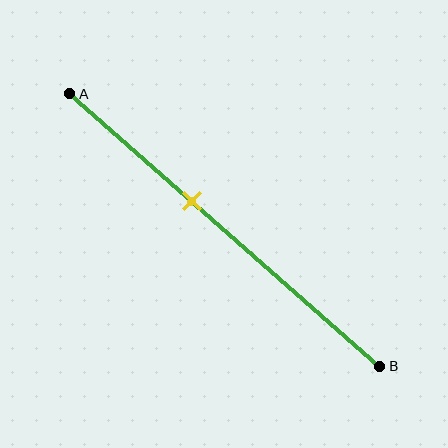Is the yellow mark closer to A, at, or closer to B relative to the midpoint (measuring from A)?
The yellow mark is closer to point A than the midpoint of segment AB.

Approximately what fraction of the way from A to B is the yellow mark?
The yellow mark is approximately 40% of the way from A to B.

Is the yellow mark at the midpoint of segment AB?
No, the mark is at about 40% from A, not at the 50% midpoint.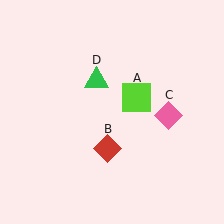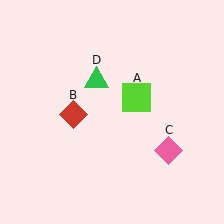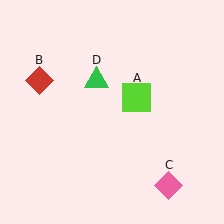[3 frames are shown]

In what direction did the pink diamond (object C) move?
The pink diamond (object C) moved down.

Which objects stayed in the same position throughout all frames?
Lime square (object A) and green triangle (object D) remained stationary.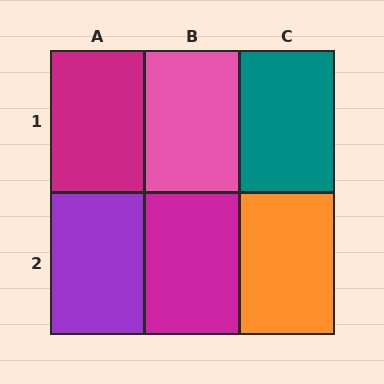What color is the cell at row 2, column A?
Purple.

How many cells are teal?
1 cell is teal.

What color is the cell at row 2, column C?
Orange.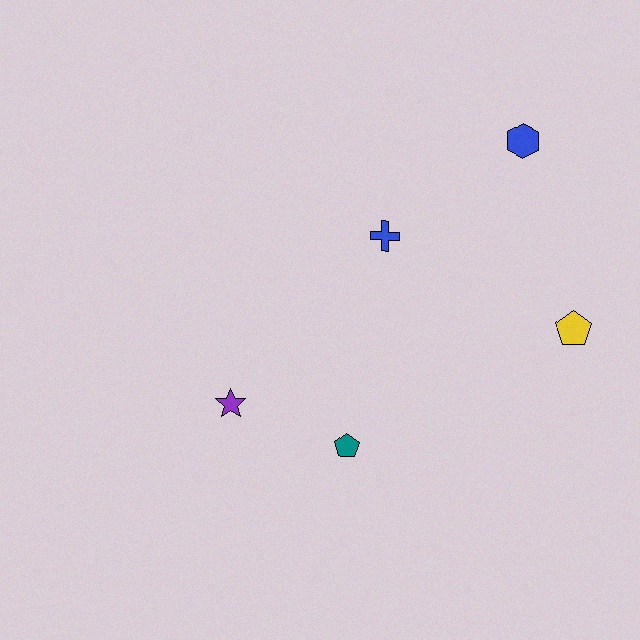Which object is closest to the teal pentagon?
The purple star is closest to the teal pentagon.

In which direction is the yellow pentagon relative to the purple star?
The yellow pentagon is to the right of the purple star.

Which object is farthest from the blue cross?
The purple star is farthest from the blue cross.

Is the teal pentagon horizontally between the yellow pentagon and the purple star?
Yes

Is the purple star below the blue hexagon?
Yes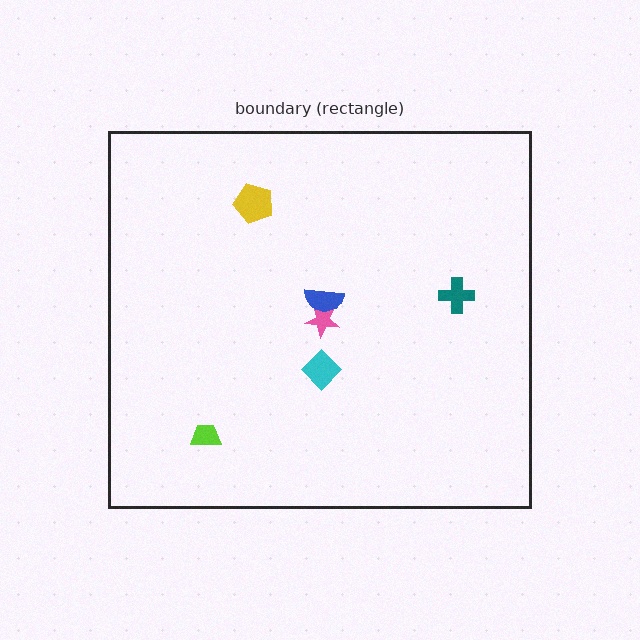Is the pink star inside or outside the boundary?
Inside.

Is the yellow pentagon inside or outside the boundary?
Inside.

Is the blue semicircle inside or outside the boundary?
Inside.